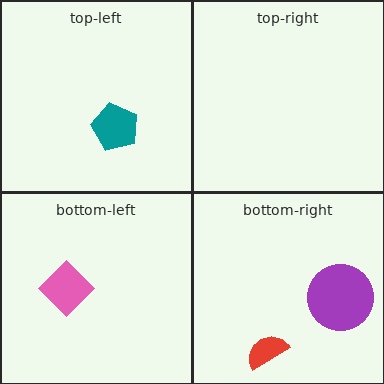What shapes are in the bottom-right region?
The purple circle, the red semicircle.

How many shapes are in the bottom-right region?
2.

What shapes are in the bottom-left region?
The pink diamond.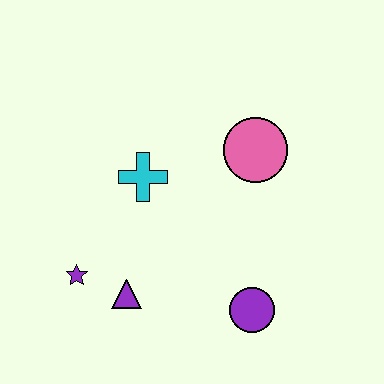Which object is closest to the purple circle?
The purple triangle is closest to the purple circle.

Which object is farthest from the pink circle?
The purple star is farthest from the pink circle.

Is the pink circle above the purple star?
Yes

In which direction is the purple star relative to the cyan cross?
The purple star is below the cyan cross.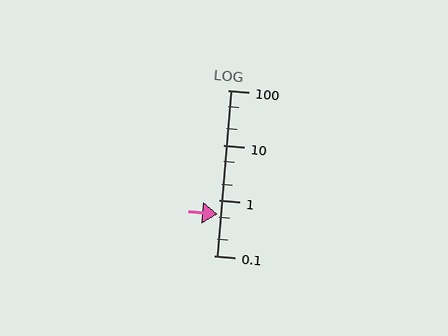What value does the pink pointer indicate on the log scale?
The pointer indicates approximately 0.56.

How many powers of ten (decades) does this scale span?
The scale spans 3 decades, from 0.1 to 100.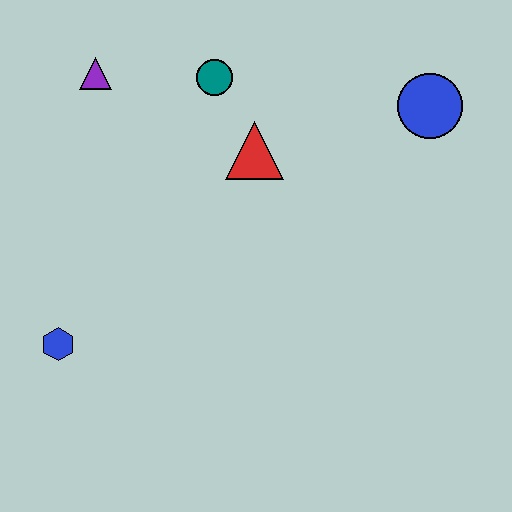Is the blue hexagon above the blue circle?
No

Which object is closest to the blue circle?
The red triangle is closest to the blue circle.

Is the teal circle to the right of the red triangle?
No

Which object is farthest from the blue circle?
The blue hexagon is farthest from the blue circle.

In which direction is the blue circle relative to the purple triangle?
The blue circle is to the right of the purple triangle.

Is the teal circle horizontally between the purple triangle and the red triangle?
Yes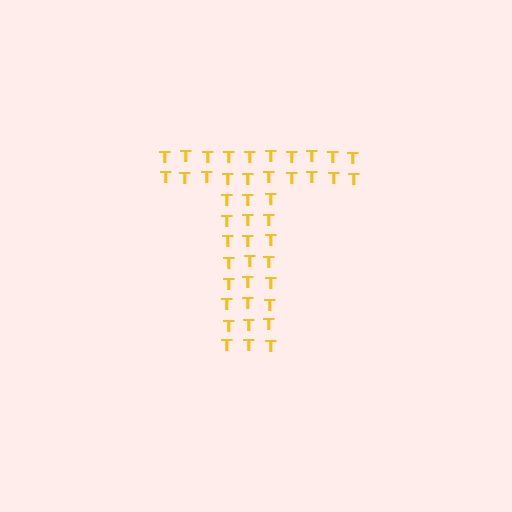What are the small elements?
The small elements are letter T's.